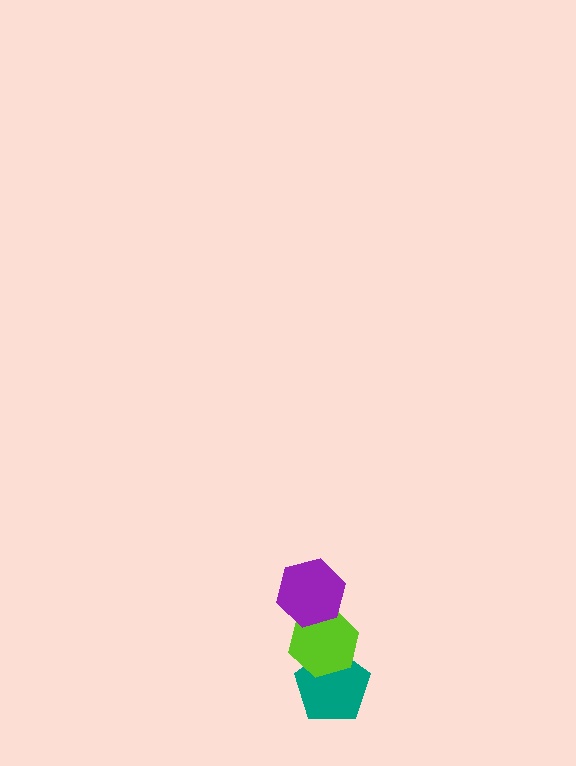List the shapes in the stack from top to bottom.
From top to bottom: the purple hexagon, the lime hexagon, the teal pentagon.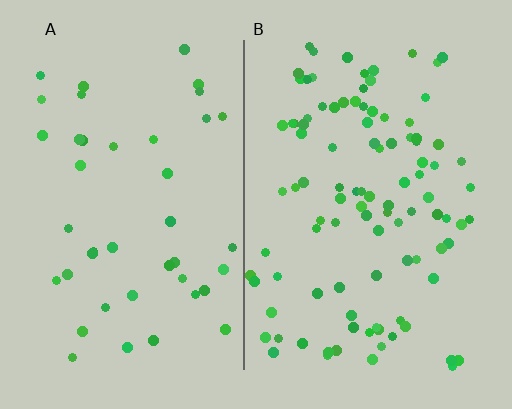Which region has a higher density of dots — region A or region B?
B (the right).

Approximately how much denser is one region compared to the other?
Approximately 2.4× — region B over region A.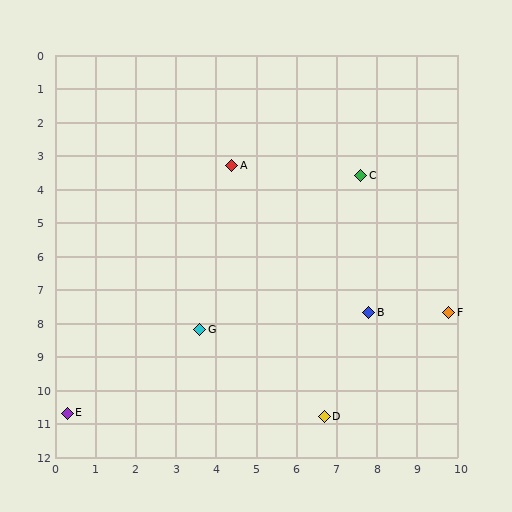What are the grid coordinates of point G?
Point G is at approximately (3.6, 8.2).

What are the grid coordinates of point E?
Point E is at approximately (0.3, 10.7).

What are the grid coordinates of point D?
Point D is at approximately (6.7, 10.8).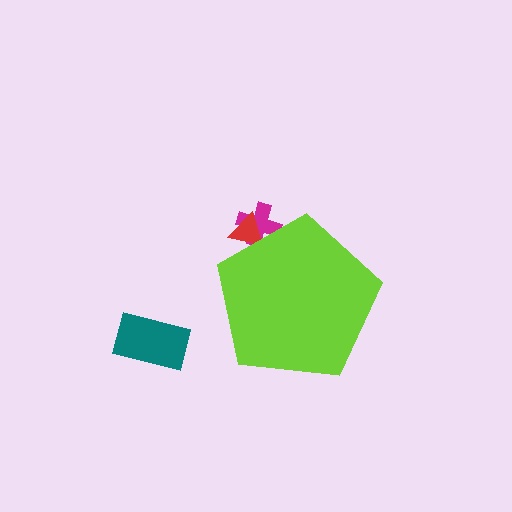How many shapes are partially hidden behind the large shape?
2 shapes are partially hidden.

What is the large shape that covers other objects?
A lime pentagon.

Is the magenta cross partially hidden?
Yes, the magenta cross is partially hidden behind the lime pentagon.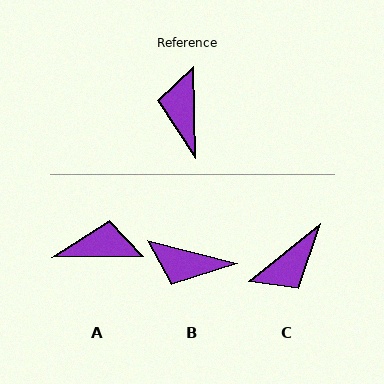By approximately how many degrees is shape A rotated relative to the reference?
Approximately 90 degrees clockwise.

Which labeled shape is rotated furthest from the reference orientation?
C, about 128 degrees away.